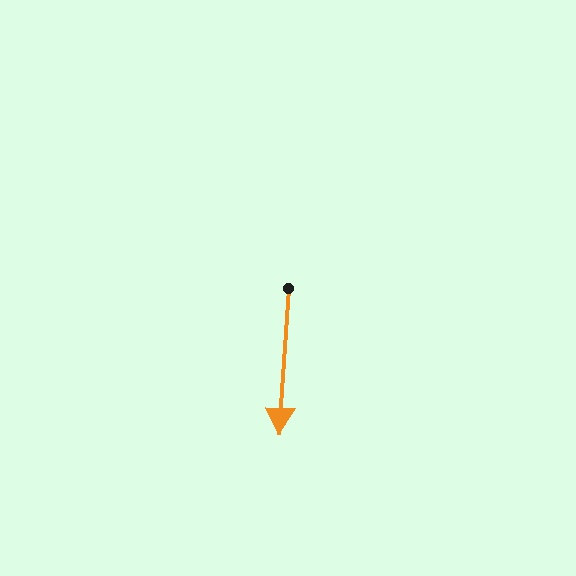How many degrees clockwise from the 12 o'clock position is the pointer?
Approximately 184 degrees.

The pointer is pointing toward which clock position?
Roughly 6 o'clock.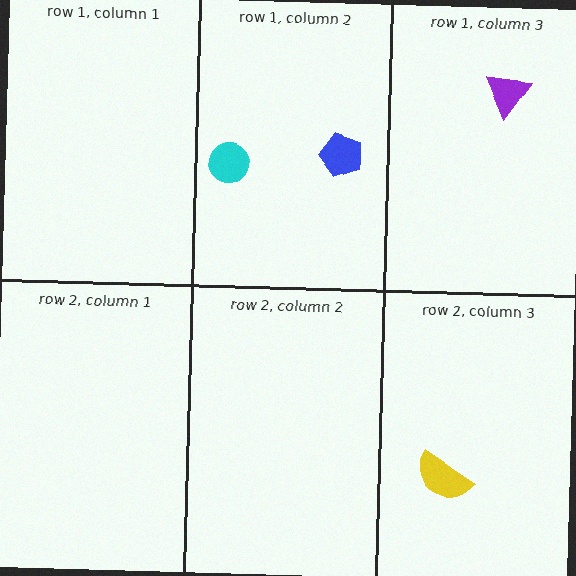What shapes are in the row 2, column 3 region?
The yellow semicircle.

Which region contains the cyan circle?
The row 1, column 2 region.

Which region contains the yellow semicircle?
The row 2, column 3 region.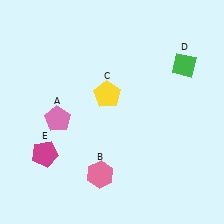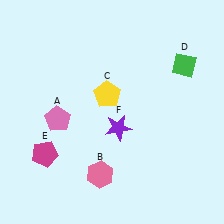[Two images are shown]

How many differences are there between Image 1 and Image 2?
There is 1 difference between the two images.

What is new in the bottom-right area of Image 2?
A purple star (F) was added in the bottom-right area of Image 2.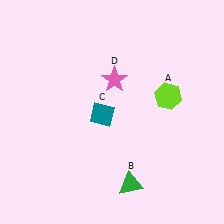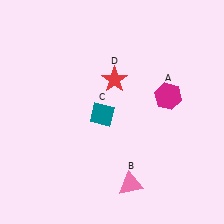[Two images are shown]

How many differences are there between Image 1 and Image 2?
There are 3 differences between the two images.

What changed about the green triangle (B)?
In Image 1, B is green. In Image 2, it changed to pink.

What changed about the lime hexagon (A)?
In Image 1, A is lime. In Image 2, it changed to magenta.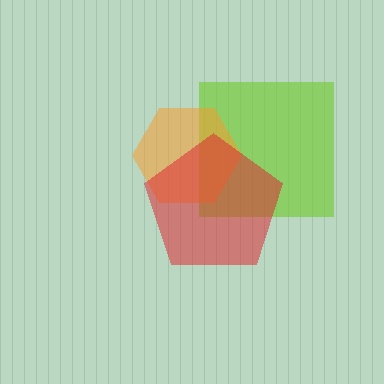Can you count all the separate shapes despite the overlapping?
Yes, there are 3 separate shapes.